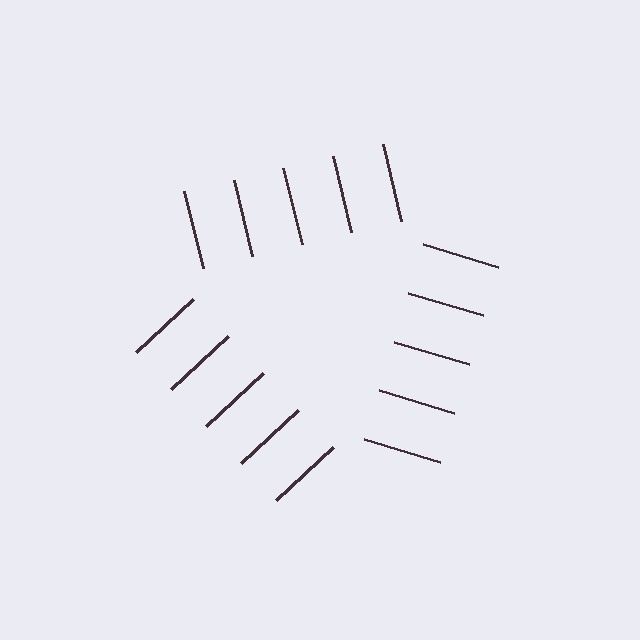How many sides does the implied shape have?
3 sides — the line-ends trace a triangle.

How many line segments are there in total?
15 — 5 along each of the 3 edges.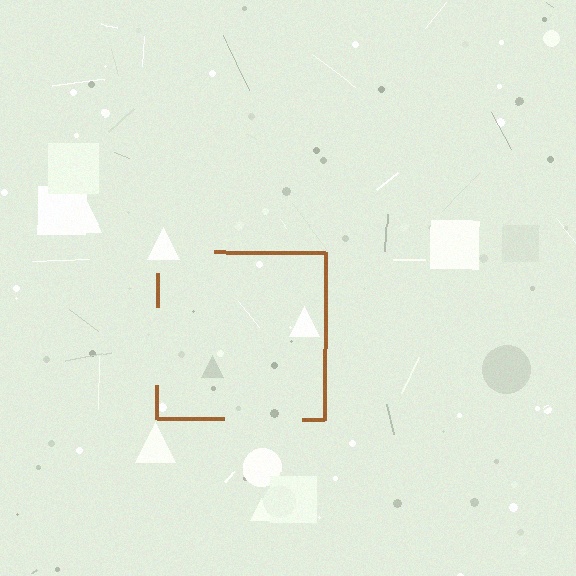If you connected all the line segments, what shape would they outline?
They would outline a square.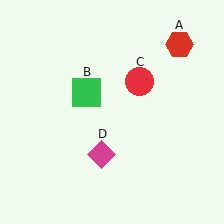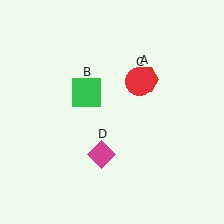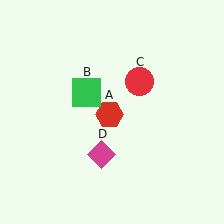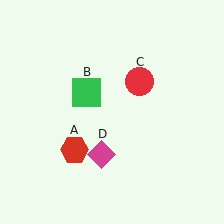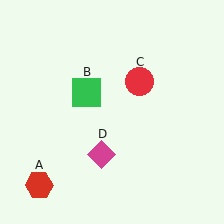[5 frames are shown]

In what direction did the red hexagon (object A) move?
The red hexagon (object A) moved down and to the left.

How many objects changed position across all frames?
1 object changed position: red hexagon (object A).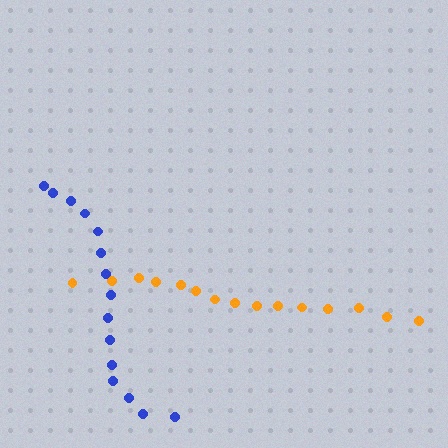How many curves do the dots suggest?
There are 2 distinct paths.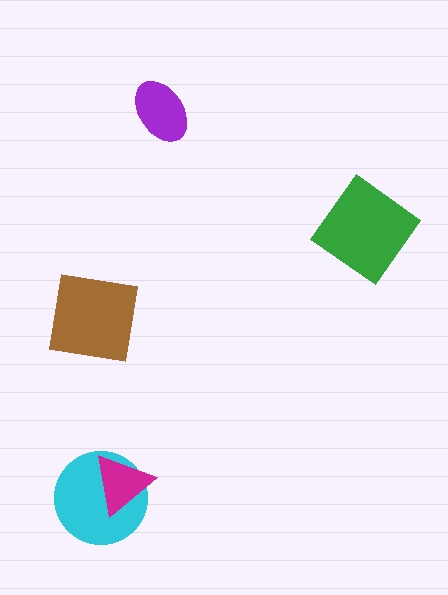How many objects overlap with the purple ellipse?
0 objects overlap with the purple ellipse.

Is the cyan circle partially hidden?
Yes, it is partially covered by another shape.